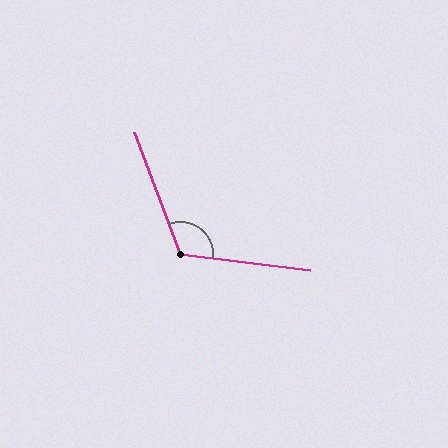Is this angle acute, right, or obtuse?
It is obtuse.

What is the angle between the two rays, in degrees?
Approximately 118 degrees.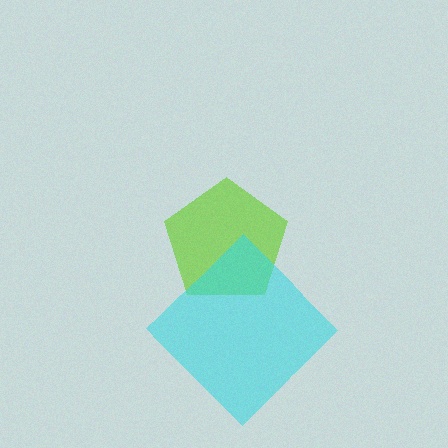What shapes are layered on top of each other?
The layered shapes are: a lime pentagon, a cyan diamond.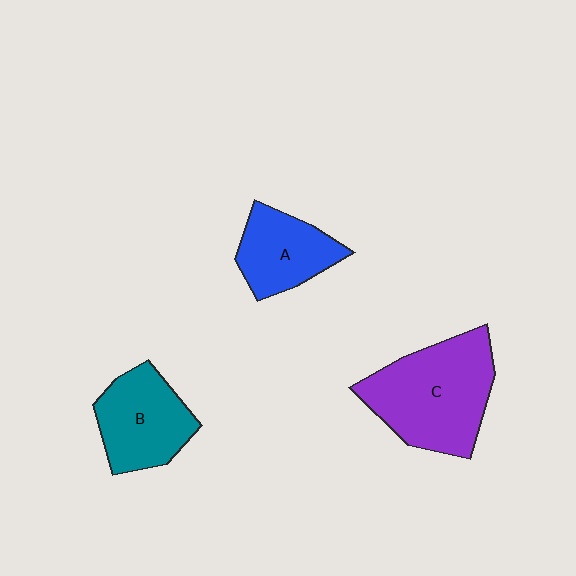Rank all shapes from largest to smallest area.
From largest to smallest: C (purple), B (teal), A (blue).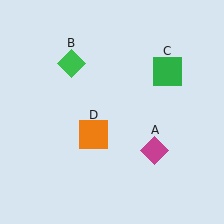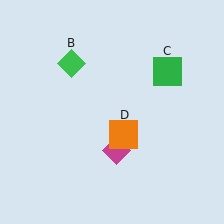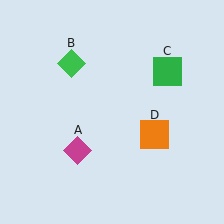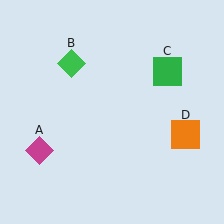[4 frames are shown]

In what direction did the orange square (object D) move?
The orange square (object D) moved right.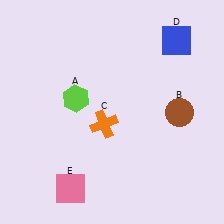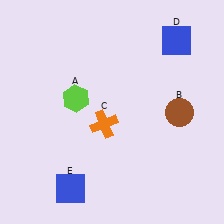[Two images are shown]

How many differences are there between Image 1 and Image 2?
There is 1 difference between the two images.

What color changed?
The square (E) changed from pink in Image 1 to blue in Image 2.